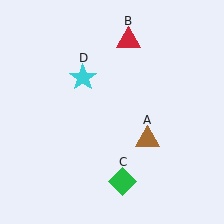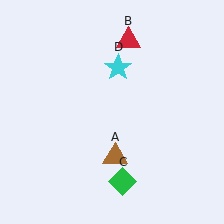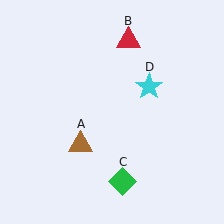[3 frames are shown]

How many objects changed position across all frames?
2 objects changed position: brown triangle (object A), cyan star (object D).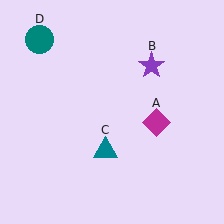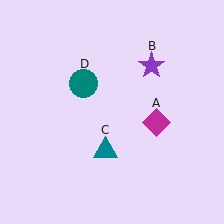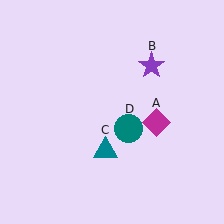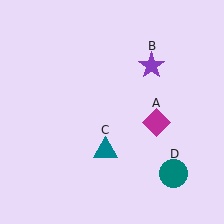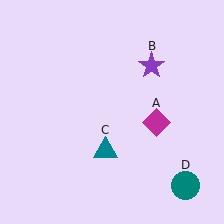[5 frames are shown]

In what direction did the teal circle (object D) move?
The teal circle (object D) moved down and to the right.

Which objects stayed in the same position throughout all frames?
Magenta diamond (object A) and purple star (object B) and teal triangle (object C) remained stationary.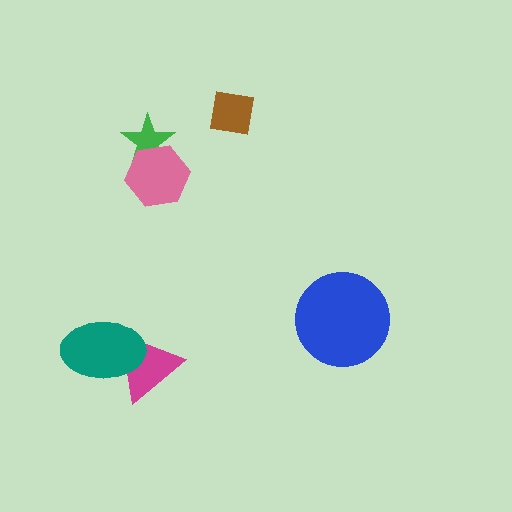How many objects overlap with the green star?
1 object overlaps with the green star.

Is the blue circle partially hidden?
No, no other shape covers it.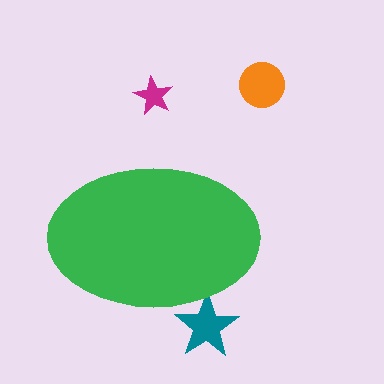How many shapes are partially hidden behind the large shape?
1 shape is partially hidden.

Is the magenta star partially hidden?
No, the magenta star is fully visible.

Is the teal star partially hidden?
Yes, the teal star is partially hidden behind the green ellipse.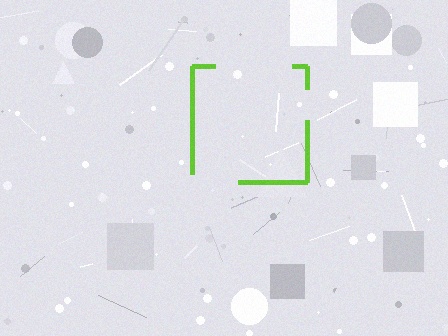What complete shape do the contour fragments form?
The contour fragments form a square.